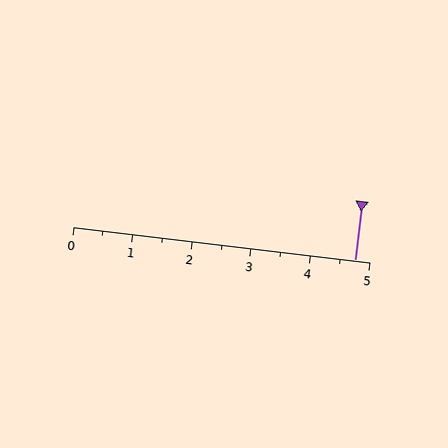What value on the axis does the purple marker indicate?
The marker indicates approximately 4.8.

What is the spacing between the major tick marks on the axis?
The major ticks are spaced 1 apart.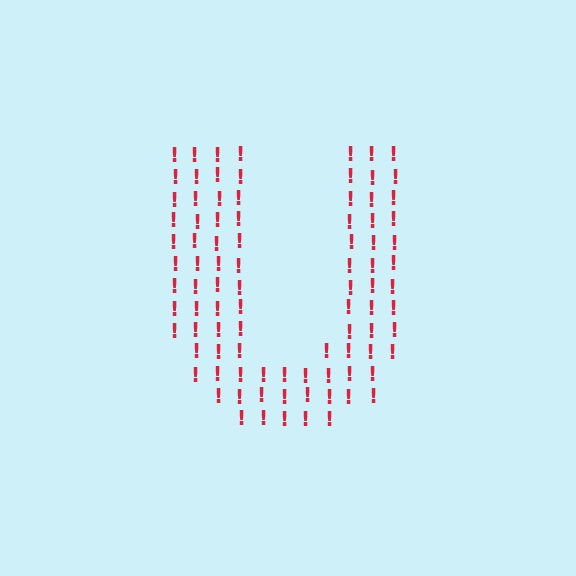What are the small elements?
The small elements are exclamation marks.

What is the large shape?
The large shape is the letter U.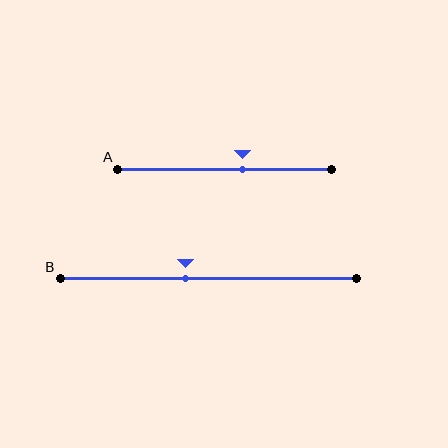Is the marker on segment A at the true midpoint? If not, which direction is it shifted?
No, the marker on segment A is shifted to the right by about 9% of the segment length.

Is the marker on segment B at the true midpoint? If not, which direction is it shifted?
No, the marker on segment B is shifted to the left by about 8% of the segment length.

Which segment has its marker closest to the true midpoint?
Segment B has its marker closest to the true midpoint.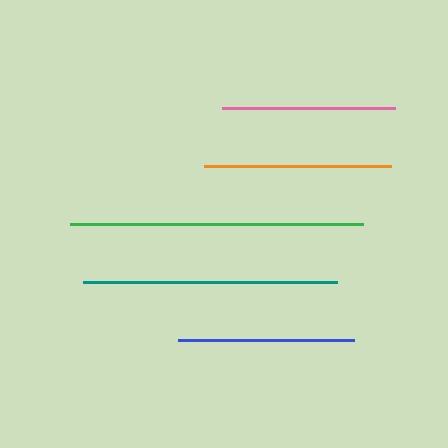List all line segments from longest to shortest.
From longest to shortest: green, teal, orange, blue, pink.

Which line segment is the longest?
The green line is the longest at approximately 293 pixels.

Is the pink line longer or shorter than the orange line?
The orange line is longer than the pink line.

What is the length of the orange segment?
The orange segment is approximately 188 pixels long.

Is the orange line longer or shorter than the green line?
The green line is longer than the orange line.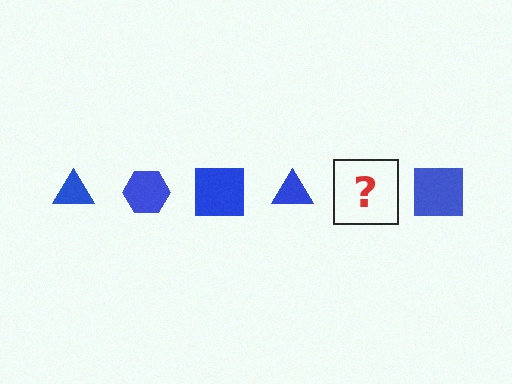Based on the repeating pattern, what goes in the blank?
The blank should be a blue hexagon.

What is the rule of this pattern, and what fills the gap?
The rule is that the pattern cycles through triangle, hexagon, square shapes in blue. The gap should be filled with a blue hexagon.